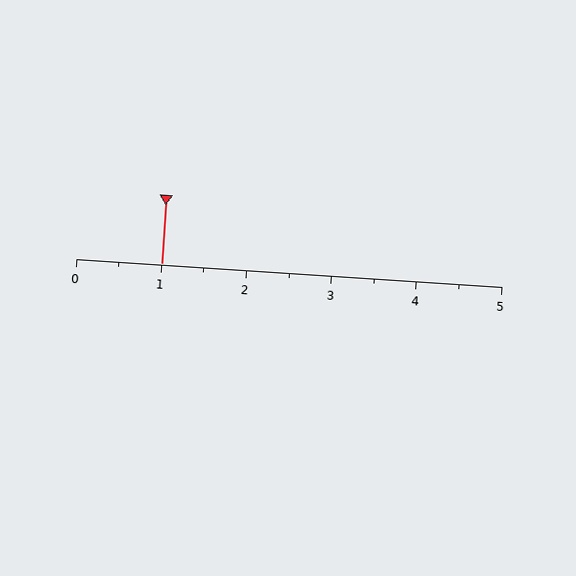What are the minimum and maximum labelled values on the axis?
The axis runs from 0 to 5.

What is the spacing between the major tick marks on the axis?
The major ticks are spaced 1 apart.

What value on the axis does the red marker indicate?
The marker indicates approximately 1.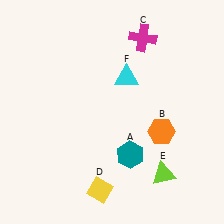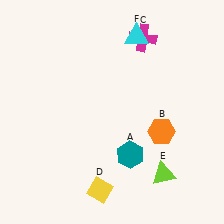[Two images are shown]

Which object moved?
The cyan triangle (F) moved up.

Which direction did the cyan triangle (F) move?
The cyan triangle (F) moved up.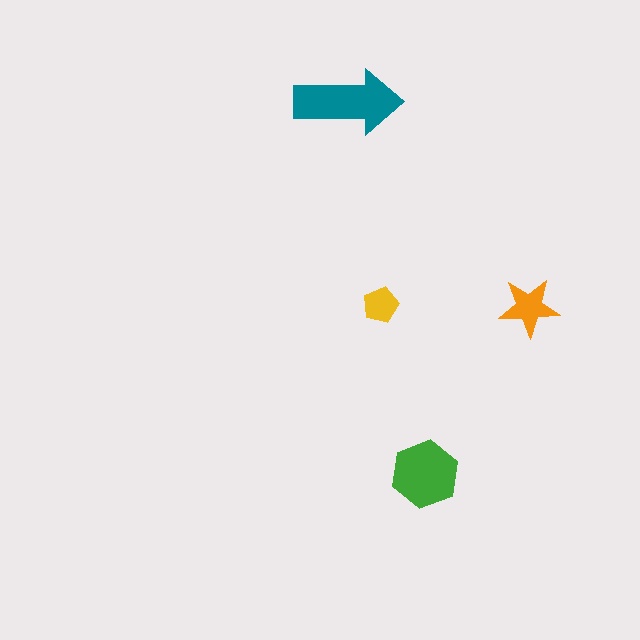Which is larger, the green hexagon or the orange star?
The green hexagon.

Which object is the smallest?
The yellow pentagon.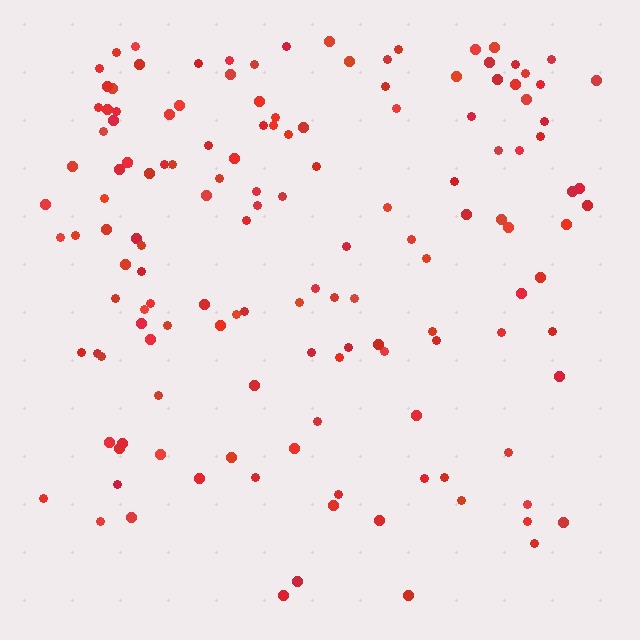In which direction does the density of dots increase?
From bottom to top, with the top side densest.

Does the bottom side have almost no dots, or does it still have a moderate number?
Still a moderate number, just noticeably fewer than the top.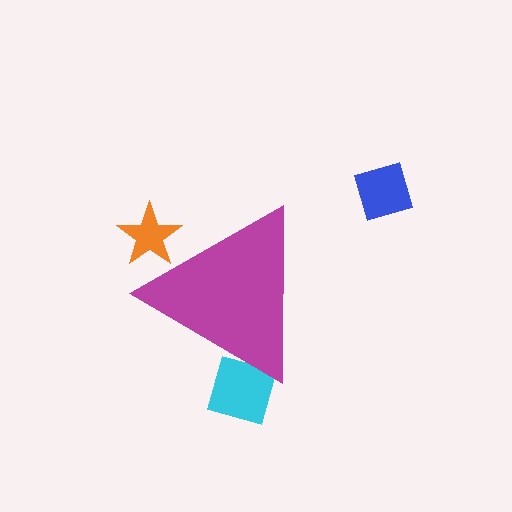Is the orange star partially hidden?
Yes, the orange star is partially hidden behind the magenta triangle.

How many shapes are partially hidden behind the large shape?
2 shapes are partially hidden.